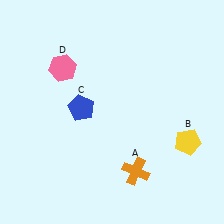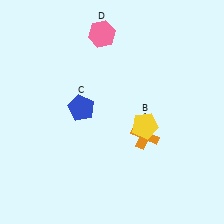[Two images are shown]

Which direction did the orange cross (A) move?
The orange cross (A) moved up.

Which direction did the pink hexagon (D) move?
The pink hexagon (D) moved right.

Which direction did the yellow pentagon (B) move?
The yellow pentagon (B) moved left.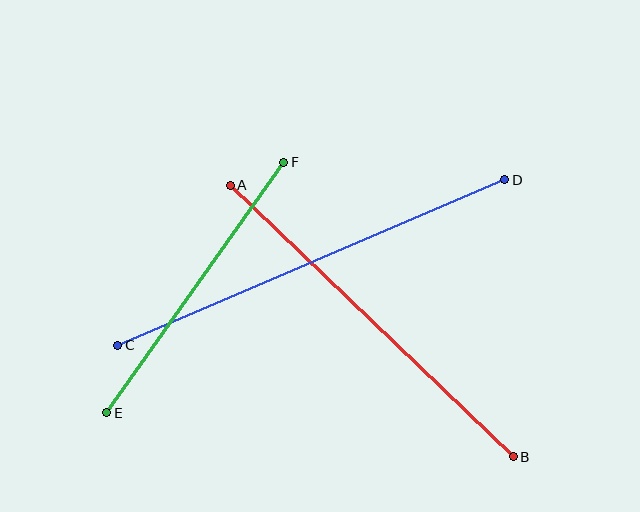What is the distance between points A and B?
The distance is approximately 392 pixels.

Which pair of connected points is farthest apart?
Points C and D are farthest apart.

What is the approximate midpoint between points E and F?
The midpoint is at approximately (195, 288) pixels.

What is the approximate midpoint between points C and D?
The midpoint is at approximately (311, 262) pixels.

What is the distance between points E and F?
The distance is approximately 306 pixels.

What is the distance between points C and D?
The distance is approximately 421 pixels.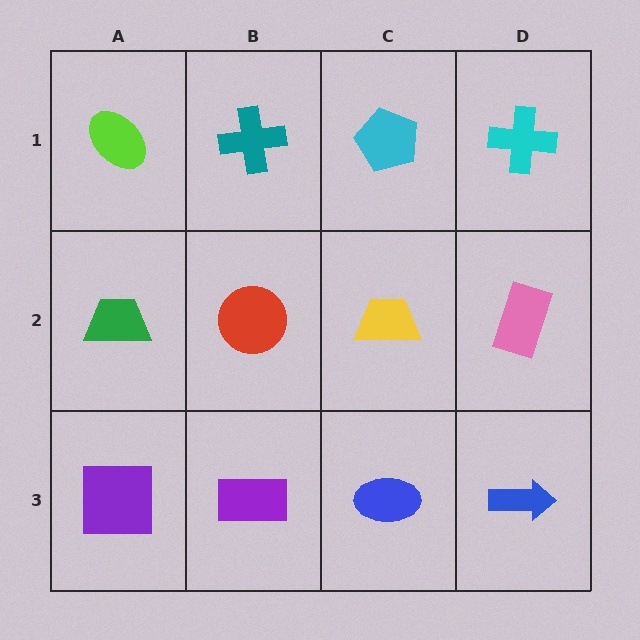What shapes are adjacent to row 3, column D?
A pink rectangle (row 2, column D), a blue ellipse (row 3, column C).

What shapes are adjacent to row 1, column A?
A green trapezoid (row 2, column A), a teal cross (row 1, column B).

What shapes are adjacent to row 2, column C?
A cyan pentagon (row 1, column C), a blue ellipse (row 3, column C), a red circle (row 2, column B), a pink rectangle (row 2, column D).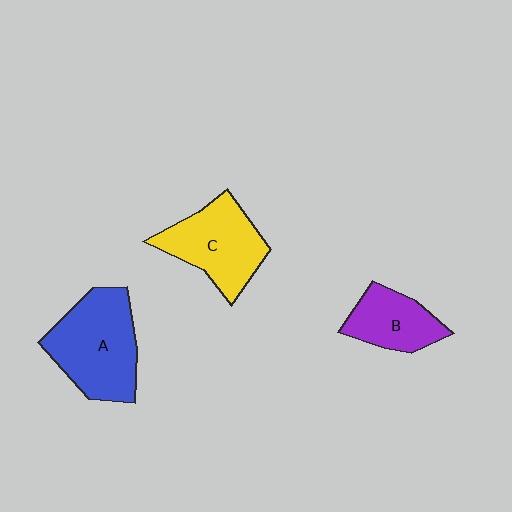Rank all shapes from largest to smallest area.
From largest to smallest: A (blue), C (yellow), B (purple).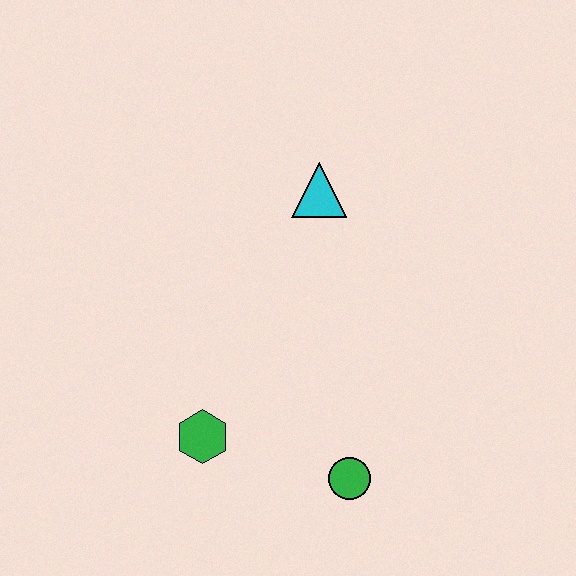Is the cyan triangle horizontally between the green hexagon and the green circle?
Yes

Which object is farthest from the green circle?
The cyan triangle is farthest from the green circle.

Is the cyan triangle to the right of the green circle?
No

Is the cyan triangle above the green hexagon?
Yes